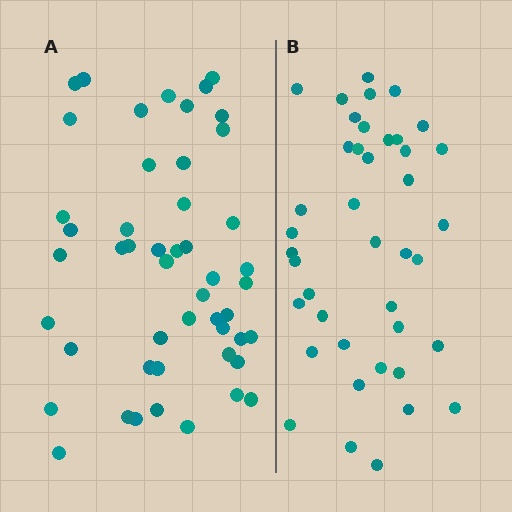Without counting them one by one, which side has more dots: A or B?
Region A (the left region) has more dots.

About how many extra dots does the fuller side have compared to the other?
Region A has roughly 8 or so more dots than region B.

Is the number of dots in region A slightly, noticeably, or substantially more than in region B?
Region A has only slightly more — the two regions are fairly close. The ratio is roughly 1.2 to 1.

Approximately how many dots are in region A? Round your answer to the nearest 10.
About 50 dots. (The exact count is 49, which rounds to 50.)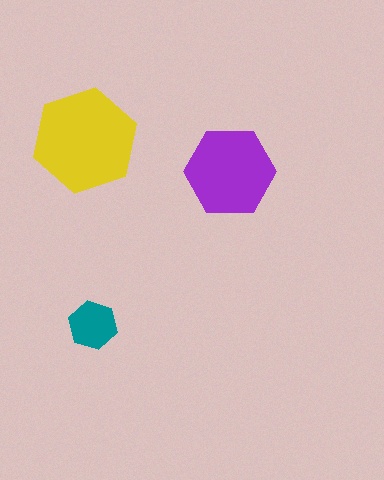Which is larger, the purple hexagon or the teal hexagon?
The purple one.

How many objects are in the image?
There are 3 objects in the image.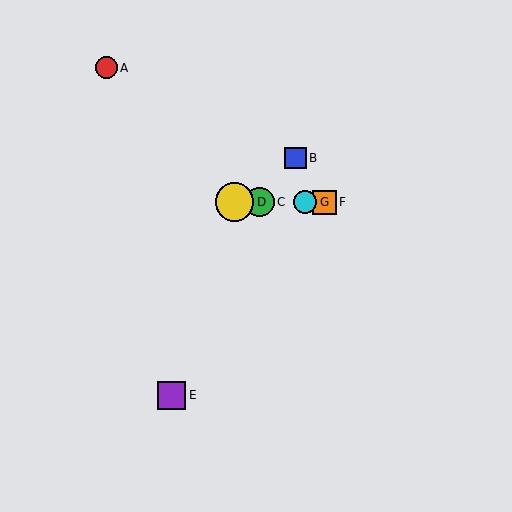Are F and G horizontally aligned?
Yes, both are at y≈202.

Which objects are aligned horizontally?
Objects C, D, F, G are aligned horizontally.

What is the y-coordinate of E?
Object E is at y≈395.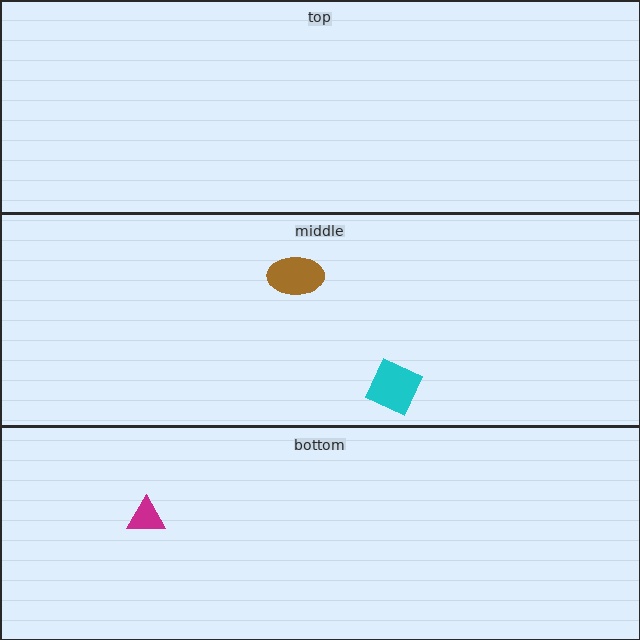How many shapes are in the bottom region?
1.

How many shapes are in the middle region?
2.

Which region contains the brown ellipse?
The middle region.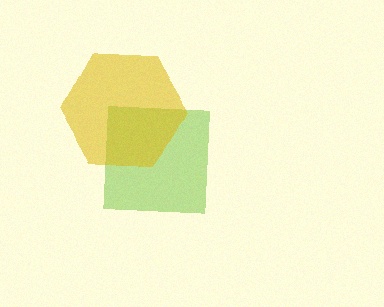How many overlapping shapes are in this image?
There are 2 overlapping shapes in the image.